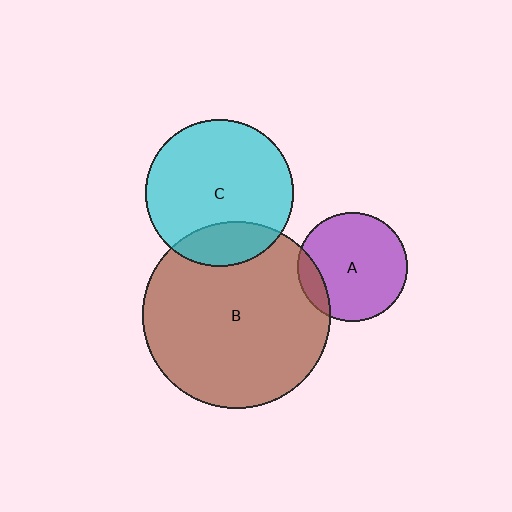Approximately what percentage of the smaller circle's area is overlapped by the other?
Approximately 10%.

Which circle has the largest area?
Circle B (brown).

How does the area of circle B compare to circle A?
Approximately 3.0 times.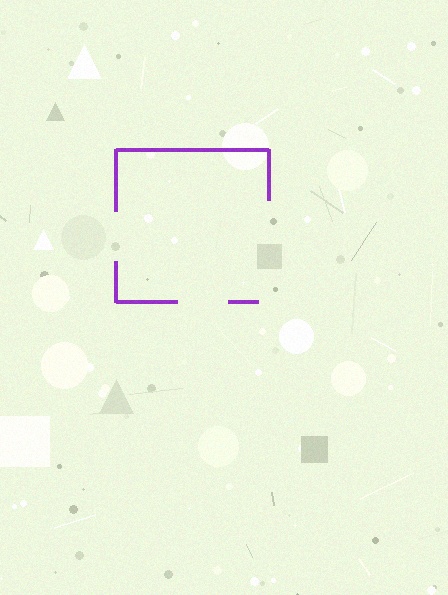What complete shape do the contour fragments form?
The contour fragments form a square.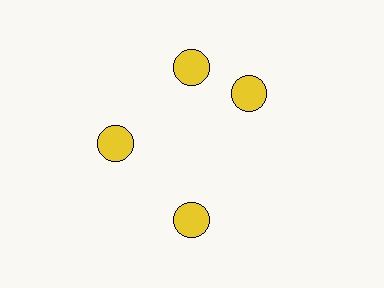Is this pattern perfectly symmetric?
No. The 4 yellow circles are arranged in a ring, but one element near the 3 o'clock position is rotated out of alignment along the ring, breaking the 4-fold rotational symmetry.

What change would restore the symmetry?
The symmetry would be restored by rotating it back into even spacing with its neighbors so that all 4 circles sit at equal angles and equal distance from the center.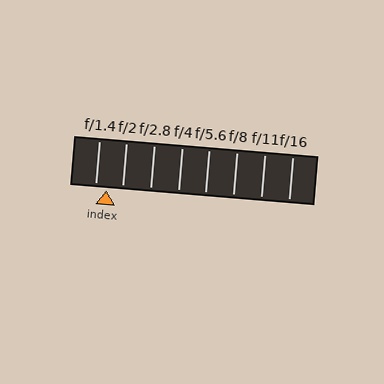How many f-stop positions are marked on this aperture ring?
There are 8 f-stop positions marked.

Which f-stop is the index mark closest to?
The index mark is closest to f/1.4.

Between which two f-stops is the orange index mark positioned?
The index mark is between f/1.4 and f/2.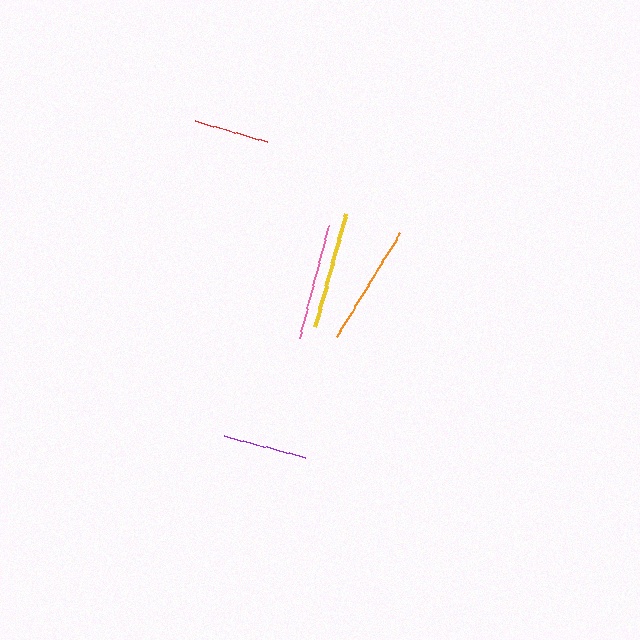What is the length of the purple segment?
The purple segment is approximately 84 pixels long.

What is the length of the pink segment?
The pink segment is approximately 116 pixels long.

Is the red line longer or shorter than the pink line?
The pink line is longer than the red line.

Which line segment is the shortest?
The red line is the shortest at approximately 75 pixels.